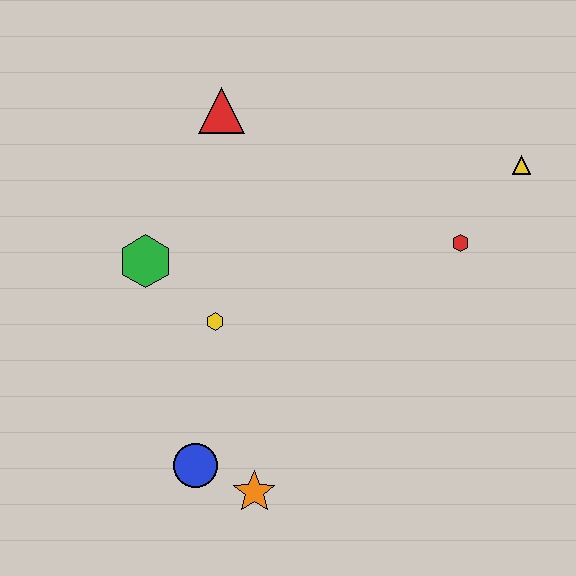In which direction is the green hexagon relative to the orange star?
The green hexagon is above the orange star.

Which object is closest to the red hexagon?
The yellow triangle is closest to the red hexagon.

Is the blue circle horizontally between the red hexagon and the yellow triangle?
No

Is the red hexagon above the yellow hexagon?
Yes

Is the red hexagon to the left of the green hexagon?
No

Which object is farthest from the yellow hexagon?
The yellow triangle is farthest from the yellow hexagon.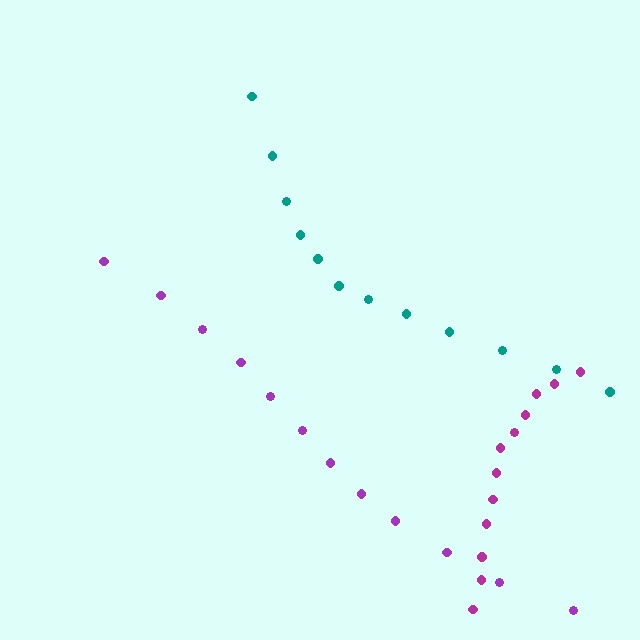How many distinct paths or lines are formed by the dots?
There are 3 distinct paths.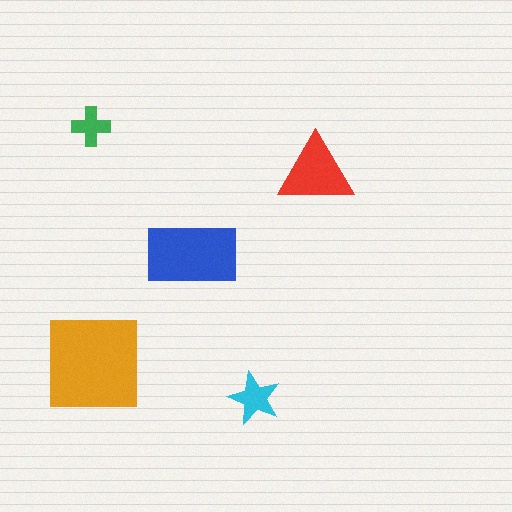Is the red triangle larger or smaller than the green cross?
Larger.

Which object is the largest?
The orange square.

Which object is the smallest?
The green cross.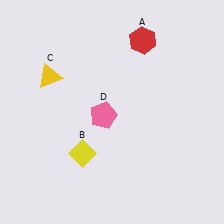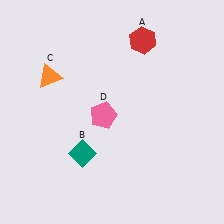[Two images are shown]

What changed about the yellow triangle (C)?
In Image 1, C is yellow. In Image 2, it changed to orange.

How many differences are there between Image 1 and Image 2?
There are 2 differences between the two images.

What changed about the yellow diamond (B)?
In Image 1, B is yellow. In Image 2, it changed to teal.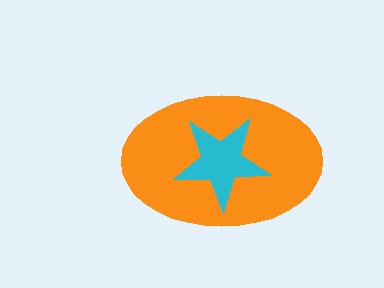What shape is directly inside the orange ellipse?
The cyan star.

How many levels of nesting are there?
2.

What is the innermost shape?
The cyan star.